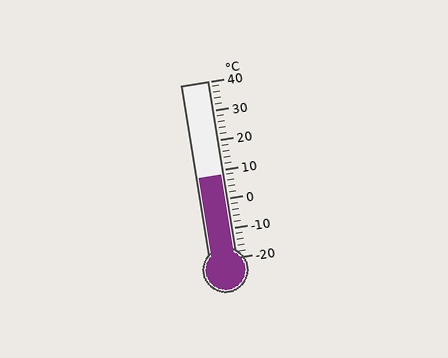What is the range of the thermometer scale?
The thermometer scale ranges from -20°C to 40°C.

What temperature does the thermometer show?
The thermometer shows approximately 8°C.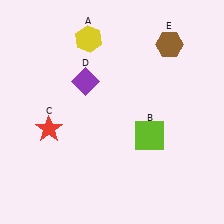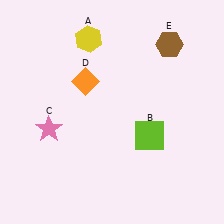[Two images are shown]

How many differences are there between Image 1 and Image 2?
There are 2 differences between the two images.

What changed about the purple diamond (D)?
In Image 1, D is purple. In Image 2, it changed to orange.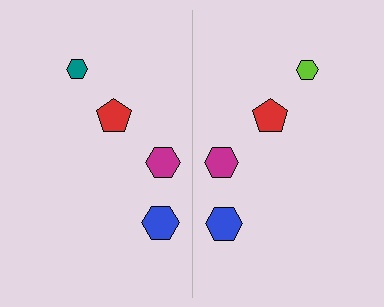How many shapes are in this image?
There are 8 shapes in this image.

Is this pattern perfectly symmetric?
No, the pattern is not perfectly symmetric. The lime hexagon on the right side breaks the symmetry — its mirror counterpart is teal.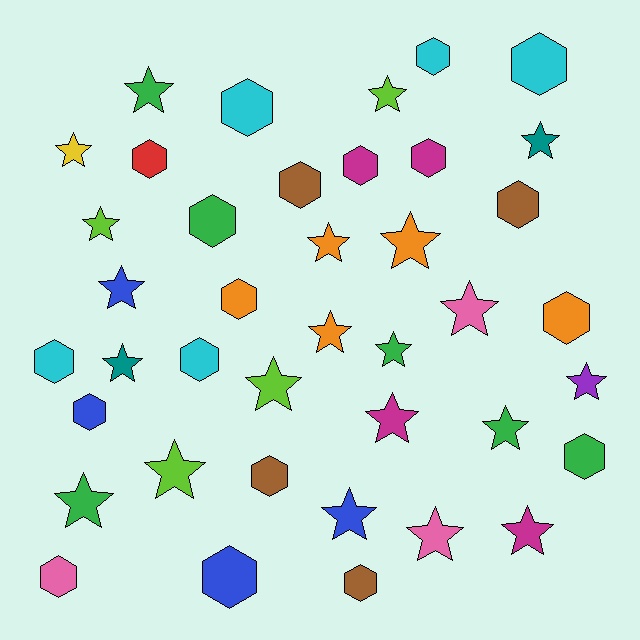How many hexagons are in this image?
There are 19 hexagons.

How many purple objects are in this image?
There is 1 purple object.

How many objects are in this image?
There are 40 objects.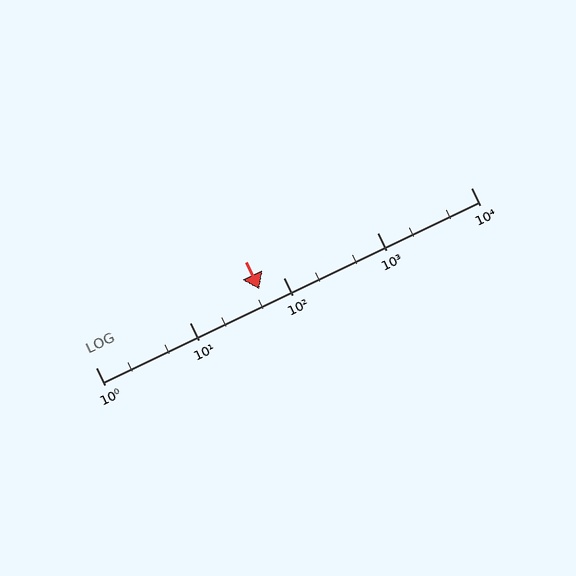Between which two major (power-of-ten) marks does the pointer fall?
The pointer is between 10 and 100.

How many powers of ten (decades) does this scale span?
The scale spans 4 decades, from 1 to 10000.